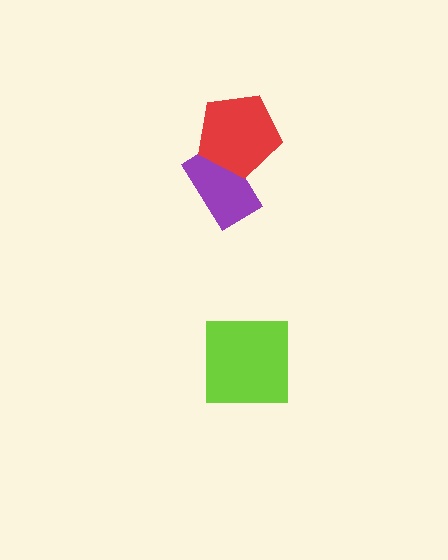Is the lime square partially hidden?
No, no other shape covers it.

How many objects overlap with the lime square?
0 objects overlap with the lime square.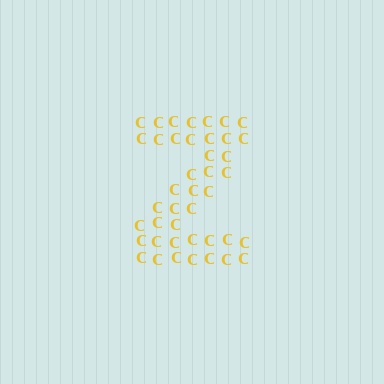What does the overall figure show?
The overall figure shows the letter Z.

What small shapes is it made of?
It is made of small letter C's.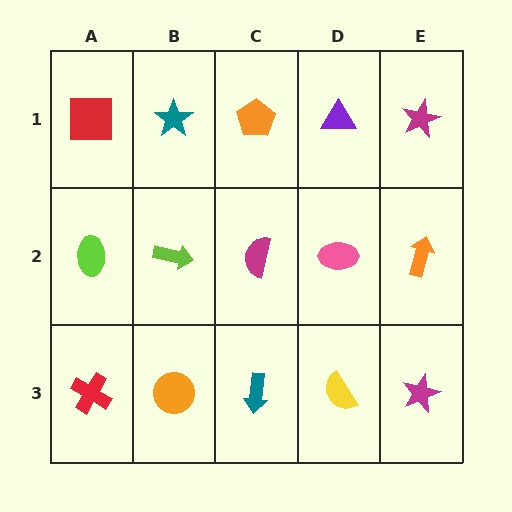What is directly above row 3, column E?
An orange arrow.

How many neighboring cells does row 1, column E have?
2.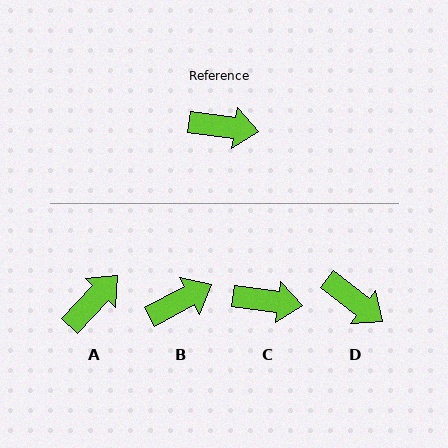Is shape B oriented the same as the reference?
No, it is off by about 36 degrees.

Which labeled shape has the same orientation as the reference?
C.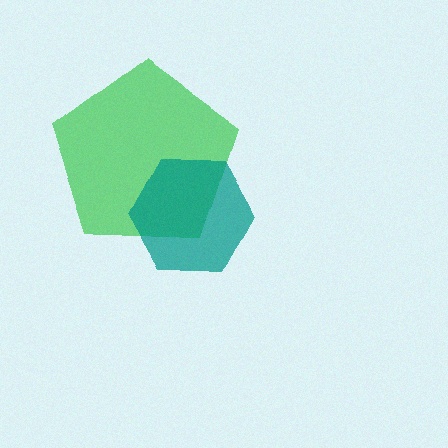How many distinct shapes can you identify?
There are 2 distinct shapes: a green pentagon, a teal hexagon.